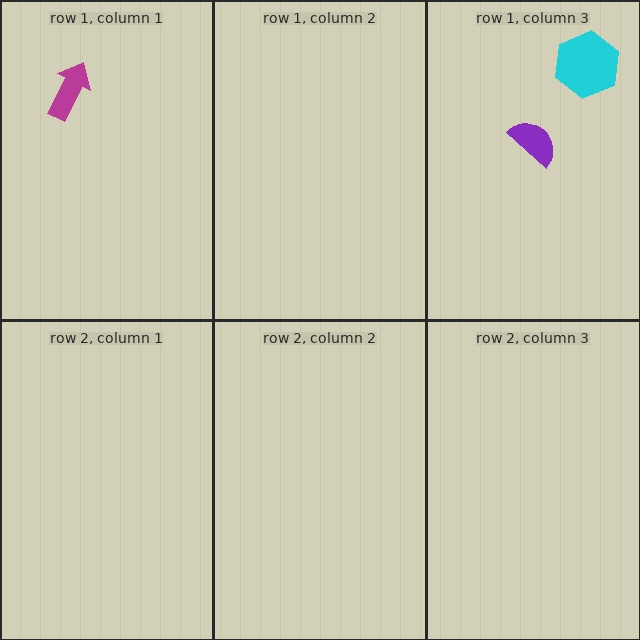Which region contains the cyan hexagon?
The row 1, column 3 region.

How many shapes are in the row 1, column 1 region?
1.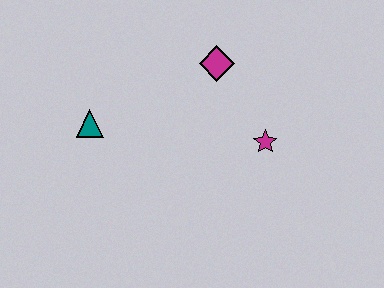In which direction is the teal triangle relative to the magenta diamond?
The teal triangle is to the left of the magenta diamond.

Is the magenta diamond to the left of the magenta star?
Yes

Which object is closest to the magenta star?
The magenta diamond is closest to the magenta star.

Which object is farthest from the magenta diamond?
The teal triangle is farthest from the magenta diamond.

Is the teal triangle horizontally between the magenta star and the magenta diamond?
No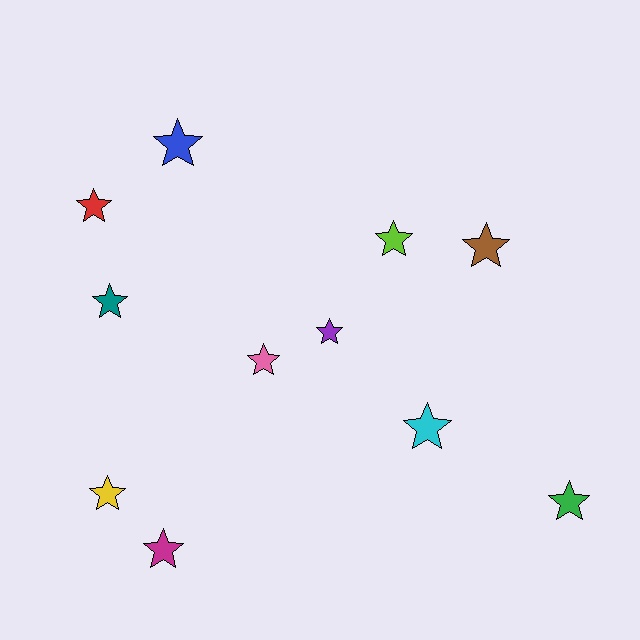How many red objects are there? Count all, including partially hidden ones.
There is 1 red object.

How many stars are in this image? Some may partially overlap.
There are 11 stars.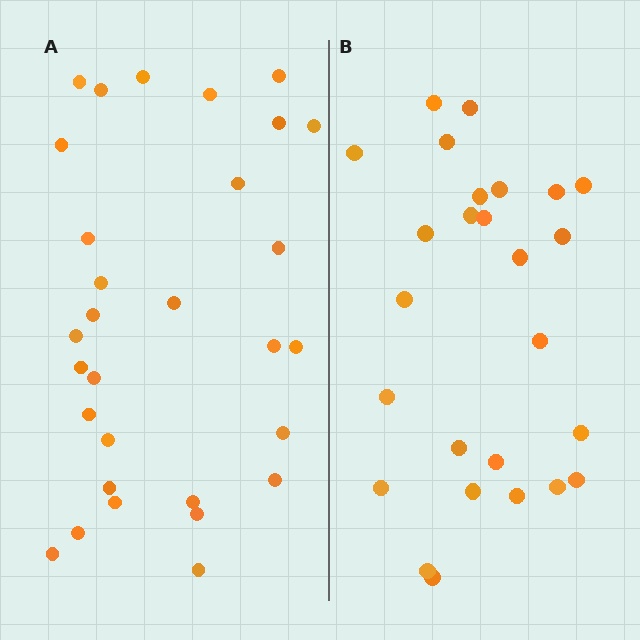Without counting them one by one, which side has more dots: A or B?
Region A (the left region) has more dots.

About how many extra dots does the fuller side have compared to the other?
Region A has about 4 more dots than region B.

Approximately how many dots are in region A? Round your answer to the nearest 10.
About 30 dots.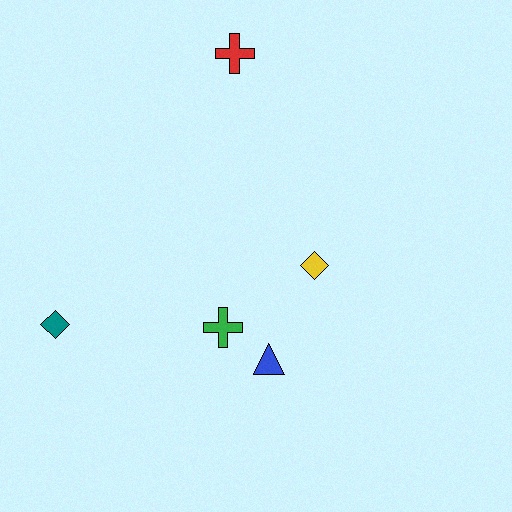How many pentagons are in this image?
There are no pentagons.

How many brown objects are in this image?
There are no brown objects.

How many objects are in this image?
There are 5 objects.